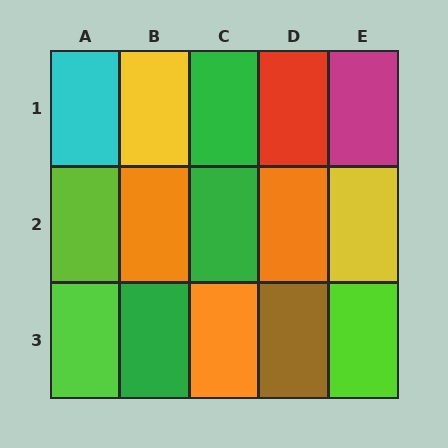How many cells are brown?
1 cell is brown.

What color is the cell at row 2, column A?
Lime.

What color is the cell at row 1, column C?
Green.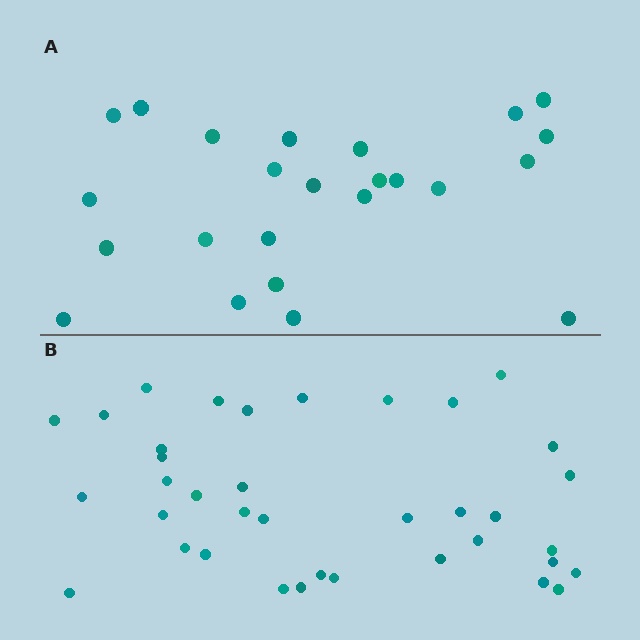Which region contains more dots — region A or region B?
Region B (the bottom region) has more dots.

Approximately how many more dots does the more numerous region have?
Region B has approximately 15 more dots than region A.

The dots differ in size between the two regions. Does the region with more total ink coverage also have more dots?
No. Region A has more total ink coverage because its dots are larger, but region B actually contains more individual dots. Total area can be misleading — the number of items is what matters here.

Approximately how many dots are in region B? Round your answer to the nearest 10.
About 40 dots. (The exact count is 37, which rounds to 40.)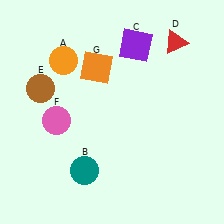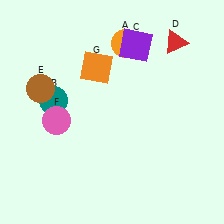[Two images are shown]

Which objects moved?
The objects that moved are: the orange circle (A), the teal circle (B).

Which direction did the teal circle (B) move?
The teal circle (B) moved up.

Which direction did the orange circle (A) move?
The orange circle (A) moved right.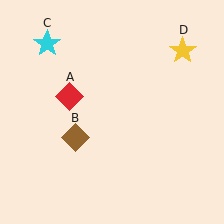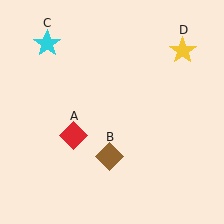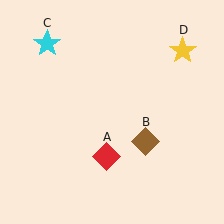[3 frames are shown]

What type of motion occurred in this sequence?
The red diamond (object A), brown diamond (object B) rotated counterclockwise around the center of the scene.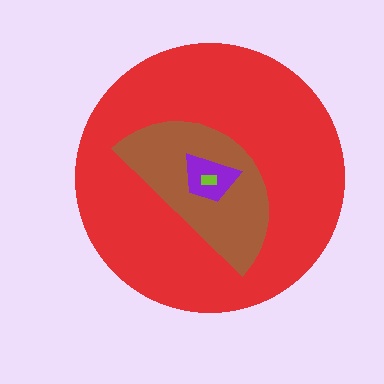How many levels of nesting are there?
4.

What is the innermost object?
The lime rectangle.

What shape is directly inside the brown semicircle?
The purple trapezoid.